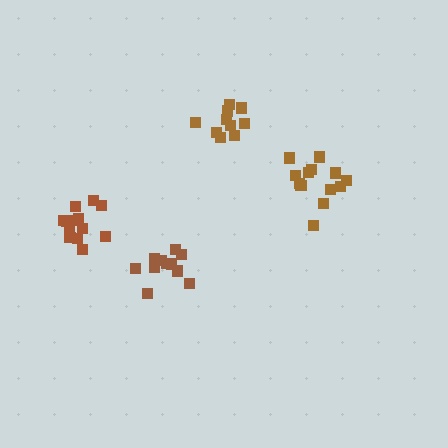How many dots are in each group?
Group 1: 13 dots, Group 2: 13 dots, Group 3: 11 dots, Group 4: 10 dots (47 total).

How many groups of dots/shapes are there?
There are 4 groups.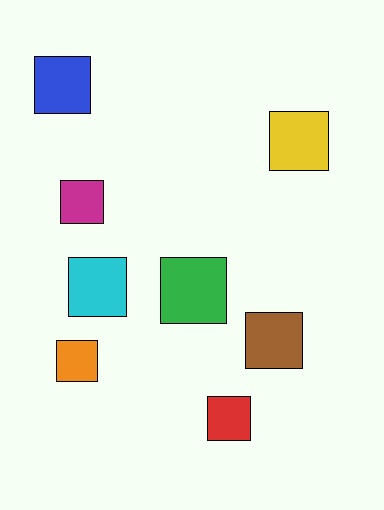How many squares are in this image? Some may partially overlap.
There are 8 squares.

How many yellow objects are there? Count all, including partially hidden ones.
There is 1 yellow object.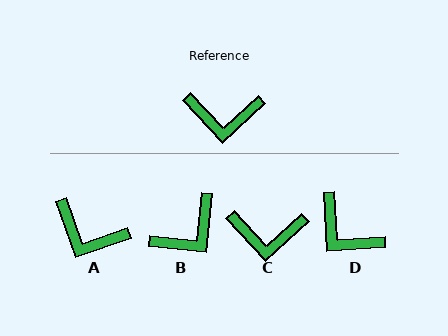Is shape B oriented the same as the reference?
No, it is off by about 41 degrees.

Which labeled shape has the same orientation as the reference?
C.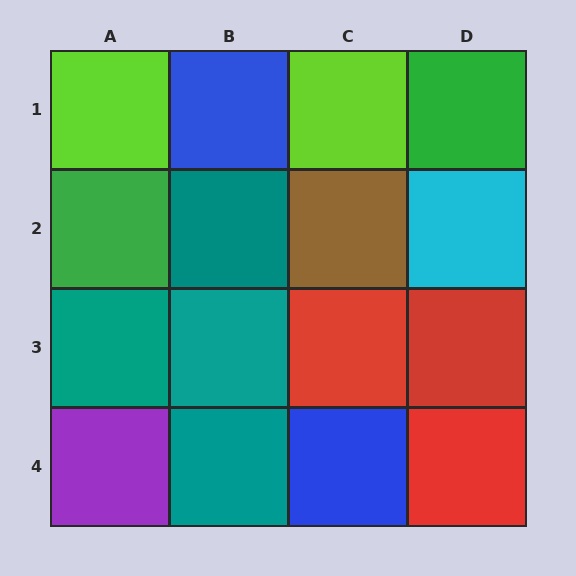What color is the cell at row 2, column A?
Green.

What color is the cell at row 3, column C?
Red.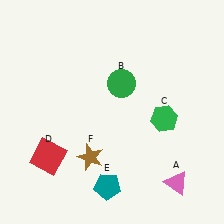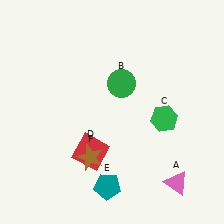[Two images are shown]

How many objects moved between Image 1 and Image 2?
1 object moved between the two images.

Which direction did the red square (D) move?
The red square (D) moved right.